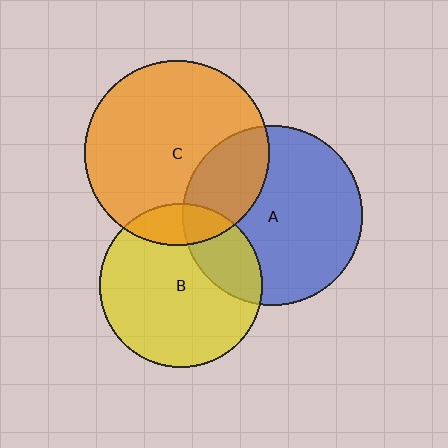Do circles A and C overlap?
Yes.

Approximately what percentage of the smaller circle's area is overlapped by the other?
Approximately 25%.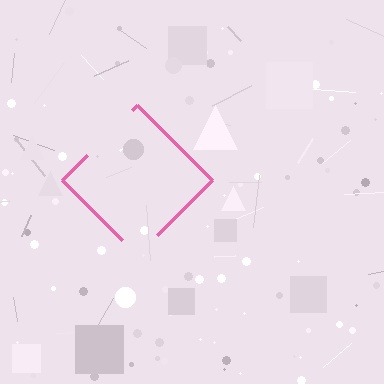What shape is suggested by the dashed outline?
The dashed outline suggests a diamond.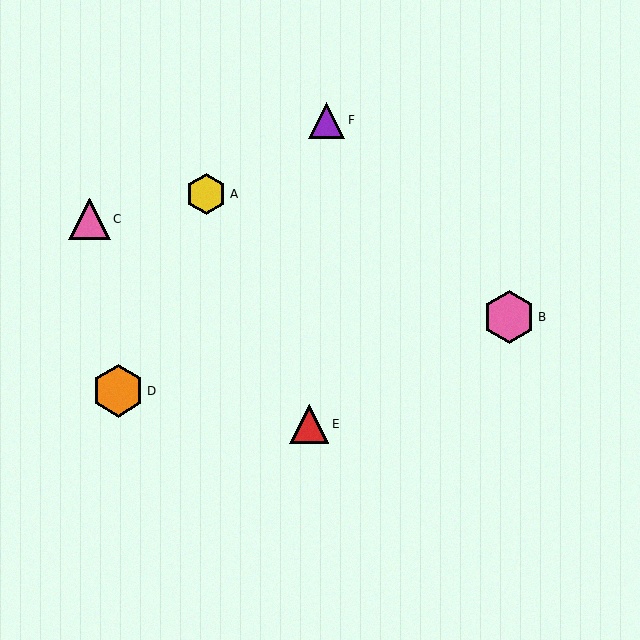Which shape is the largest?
The pink hexagon (labeled B) is the largest.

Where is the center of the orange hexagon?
The center of the orange hexagon is at (118, 391).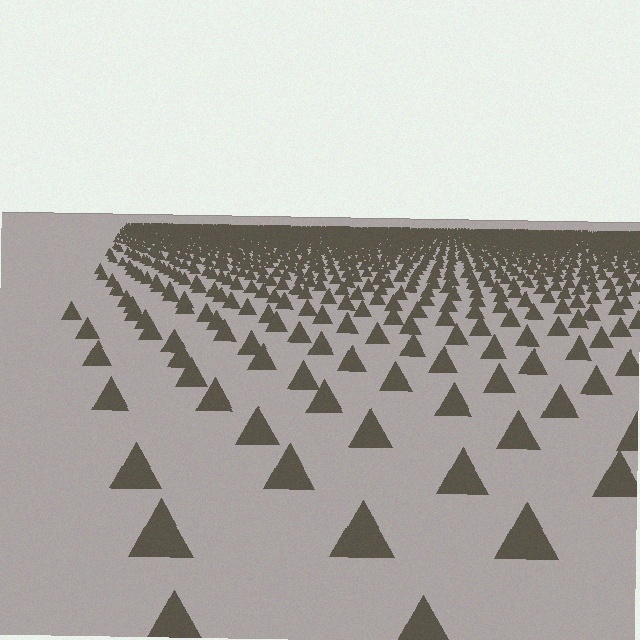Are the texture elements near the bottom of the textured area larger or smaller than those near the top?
Larger. Near the bottom, elements are closer to the viewer and appear at a bigger on-screen size.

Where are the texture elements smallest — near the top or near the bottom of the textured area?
Near the top.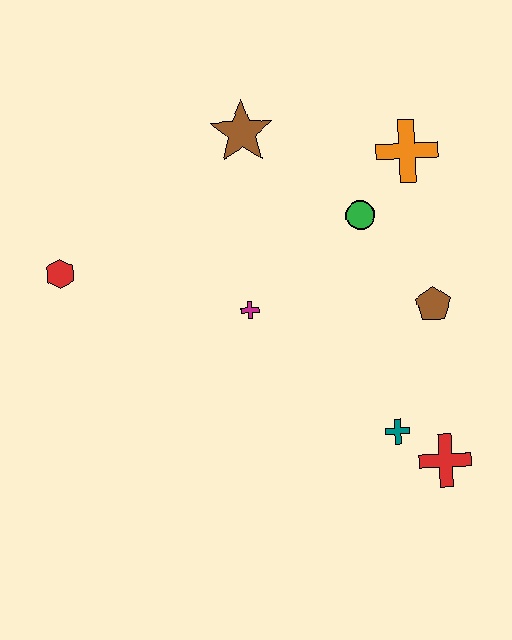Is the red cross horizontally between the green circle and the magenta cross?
No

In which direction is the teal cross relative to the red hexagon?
The teal cross is to the right of the red hexagon.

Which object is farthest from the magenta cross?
The red cross is farthest from the magenta cross.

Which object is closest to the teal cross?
The red cross is closest to the teal cross.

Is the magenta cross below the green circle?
Yes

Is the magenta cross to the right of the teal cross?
No